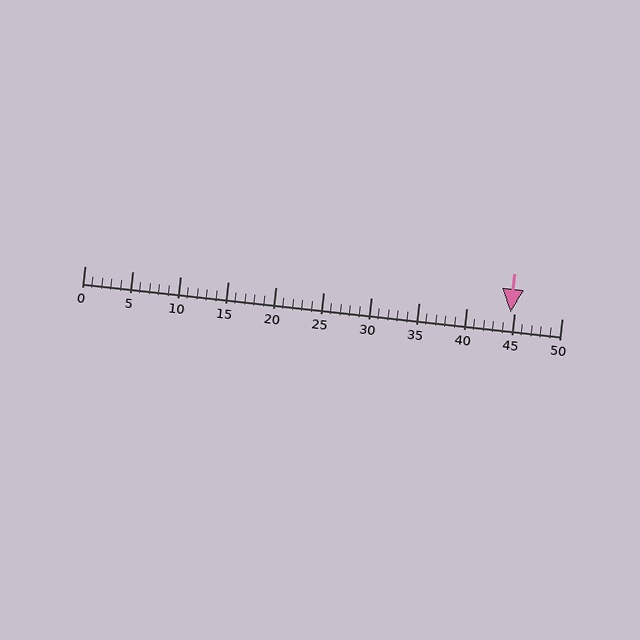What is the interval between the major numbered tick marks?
The major tick marks are spaced 5 units apart.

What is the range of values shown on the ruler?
The ruler shows values from 0 to 50.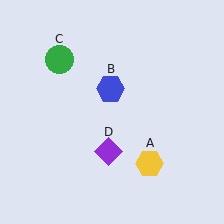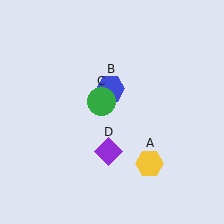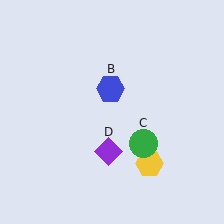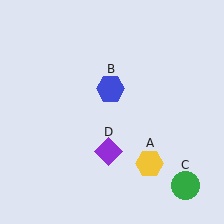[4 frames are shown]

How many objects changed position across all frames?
1 object changed position: green circle (object C).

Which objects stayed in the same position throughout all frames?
Yellow hexagon (object A) and blue hexagon (object B) and purple diamond (object D) remained stationary.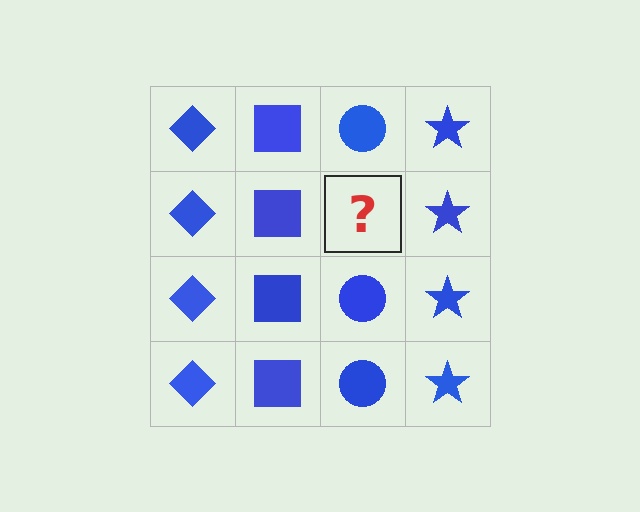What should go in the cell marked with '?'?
The missing cell should contain a blue circle.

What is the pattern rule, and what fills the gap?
The rule is that each column has a consistent shape. The gap should be filled with a blue circle.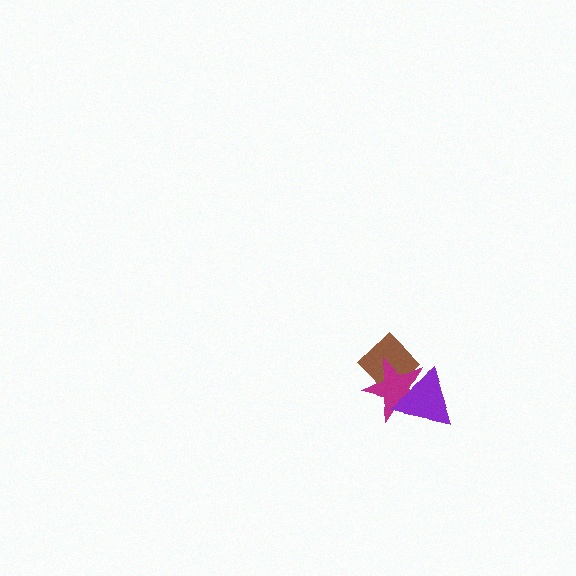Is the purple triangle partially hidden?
No, no other shape covers it.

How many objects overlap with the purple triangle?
2 objects overlap with the purple triangle.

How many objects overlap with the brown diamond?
2 objects overlap with the brown diamond.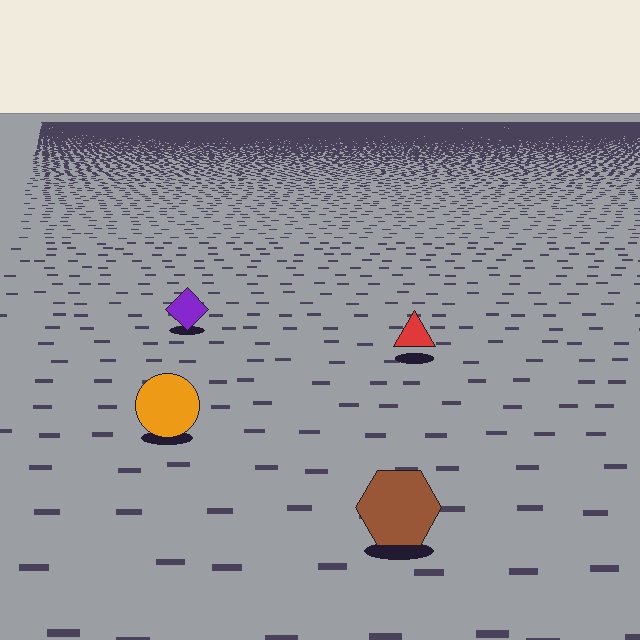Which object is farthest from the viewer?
The purple diamond is farthest from the viewer. It appears smaller and the ground texture around it is denser.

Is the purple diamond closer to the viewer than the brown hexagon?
No. The brown hexagon is closer — you can tell from the texture gradient: the ground texture is coarser near it.